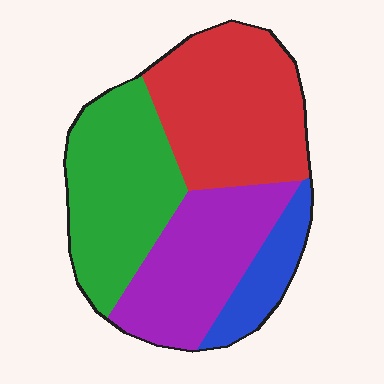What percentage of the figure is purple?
Purple covers around 25% of the figure.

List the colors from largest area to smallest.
From largest to smallest: red, green, purple, blue.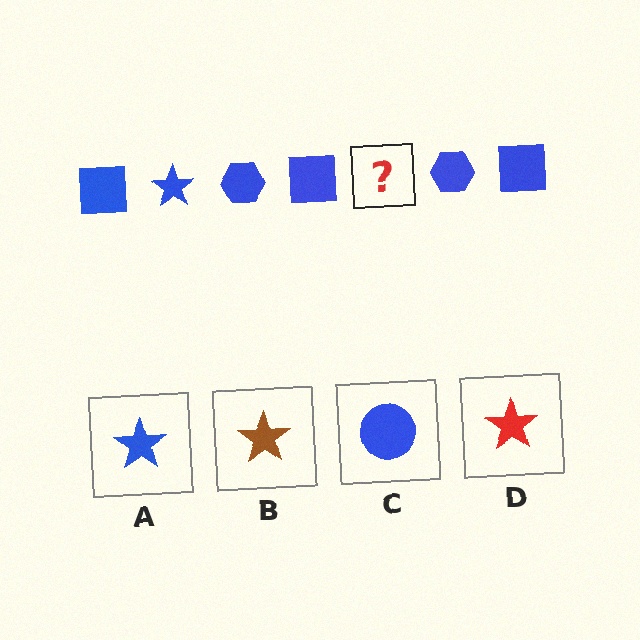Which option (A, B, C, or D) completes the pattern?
A.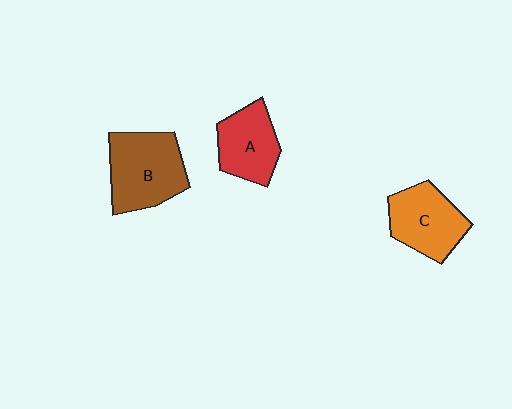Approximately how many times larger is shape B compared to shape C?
Approximately 1.2 times.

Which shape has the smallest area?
Shape A (red).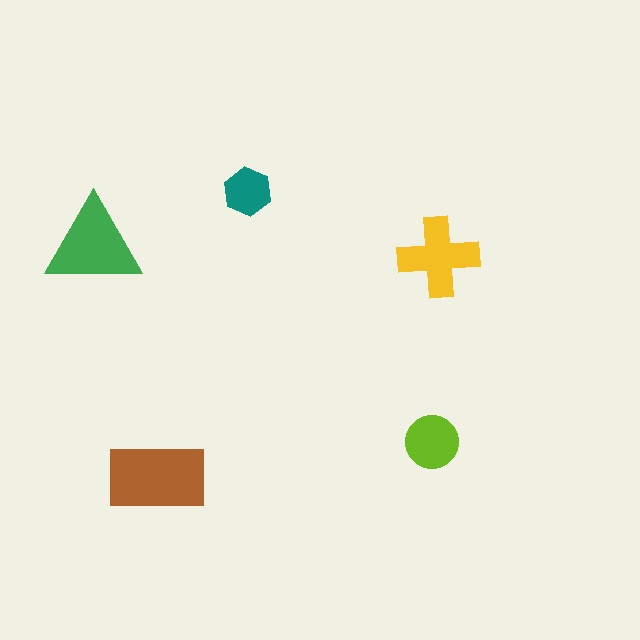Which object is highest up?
The teal hexagon is topmost.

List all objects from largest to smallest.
The brown rectangle, the green triangle, the yellow cross, the lime circle, the teal hexagon.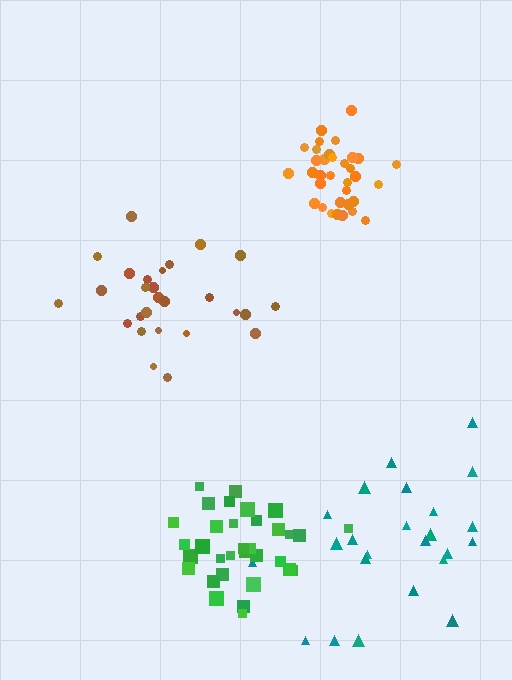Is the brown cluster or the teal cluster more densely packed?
Brown.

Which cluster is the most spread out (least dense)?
Teal.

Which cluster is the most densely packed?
Orange.